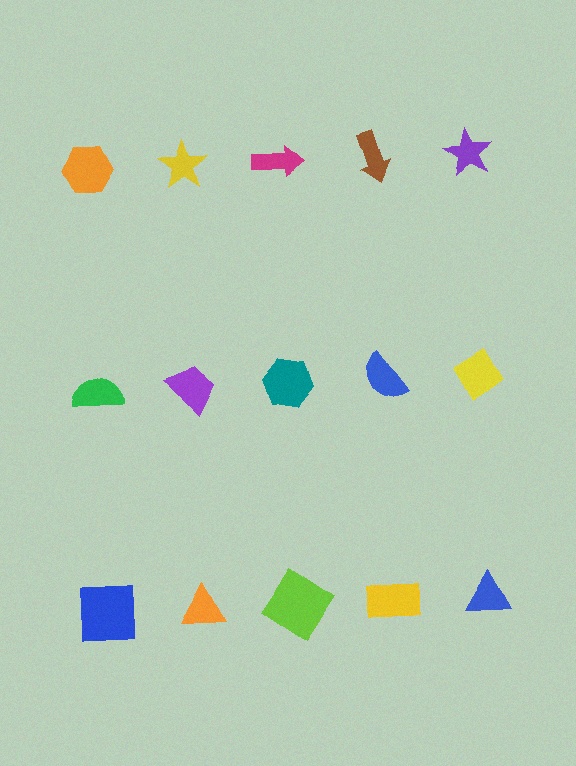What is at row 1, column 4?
A brown arrow.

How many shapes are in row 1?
5 shapes.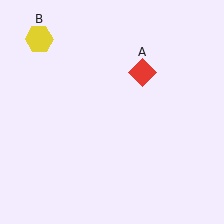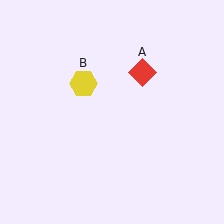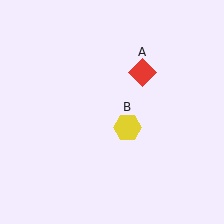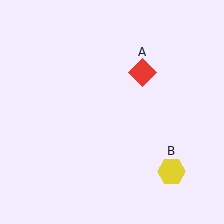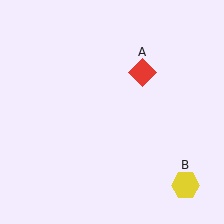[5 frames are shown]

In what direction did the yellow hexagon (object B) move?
The yellow hexagon (object B) moved down and to the right.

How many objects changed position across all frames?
1 object changed position: yellow hexagon (object B).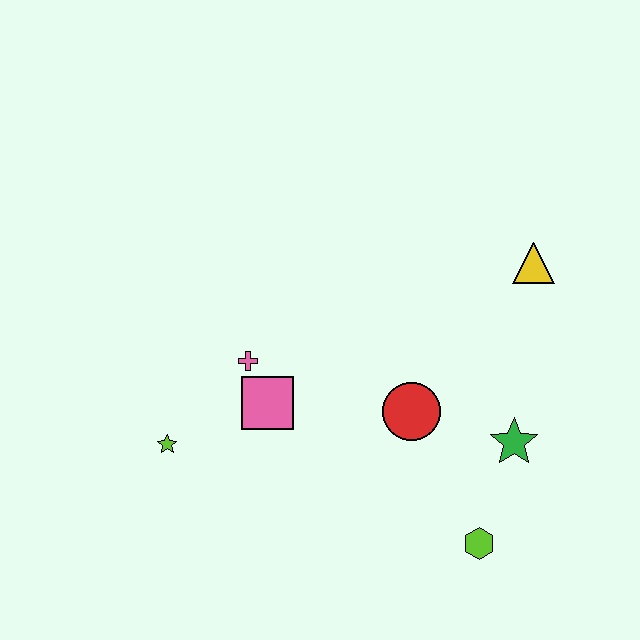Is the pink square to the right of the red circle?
No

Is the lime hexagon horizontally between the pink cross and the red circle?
No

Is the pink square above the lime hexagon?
Yes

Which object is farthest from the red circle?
The lime star is farthest from the red circle.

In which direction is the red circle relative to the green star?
The red circle is to the left of the green star.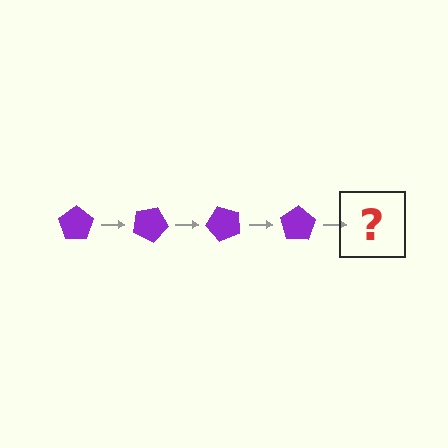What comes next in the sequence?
The next element should be a purple pentagon rotated 100 degrees.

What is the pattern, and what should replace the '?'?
The pattern is that the pentagon rotates 25 degrees each step. The '?' should be a purple pentagon rotated 100 degrees.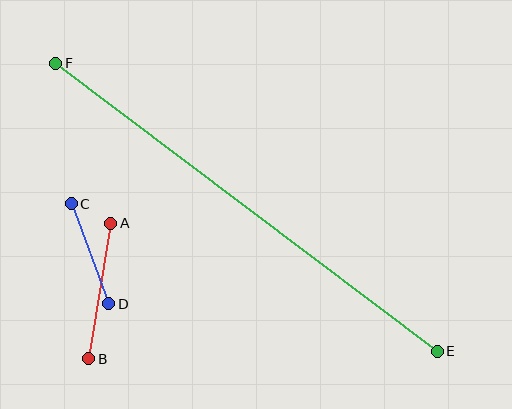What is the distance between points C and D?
The distance is approximately 107 pixels.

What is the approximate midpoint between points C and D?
The midpoint is at approximately (90, 254) pixels.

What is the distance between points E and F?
The distance is approximately 478 pixels.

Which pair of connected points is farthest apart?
Points E and F are farthest apart.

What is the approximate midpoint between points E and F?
The midpoint is at approximately (247, 207) pixels.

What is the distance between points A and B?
The distance is approximately 137 pixels.